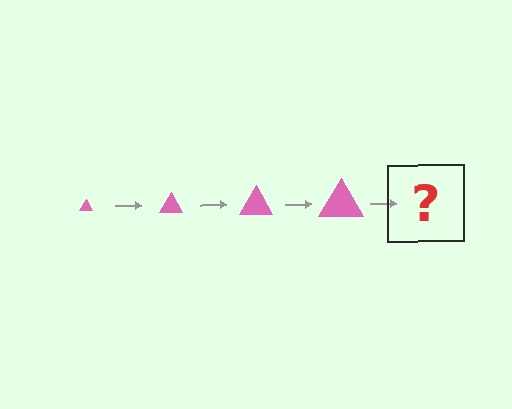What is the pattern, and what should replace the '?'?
The pattern is that the triangle gets progressively larger each step. The '?' should be a pink triangle, larger than the previous one.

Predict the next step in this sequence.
The next step is a pink triangle, larger than the previous one.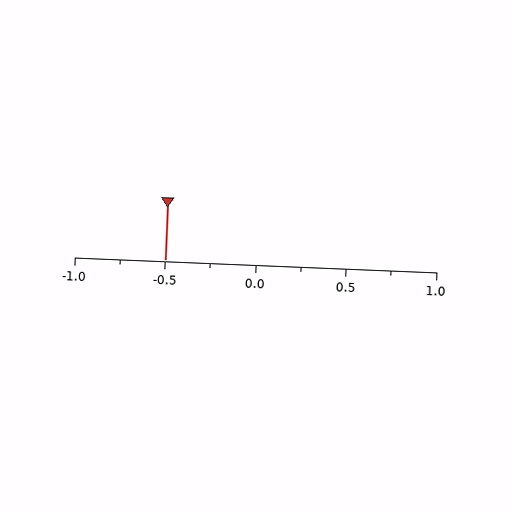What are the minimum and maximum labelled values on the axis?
The axis runs from -1.0 to 1.0.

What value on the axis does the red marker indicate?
The marker indicates approximately -0.5.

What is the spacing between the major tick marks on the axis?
The major ticks are spaced 0.5 apart.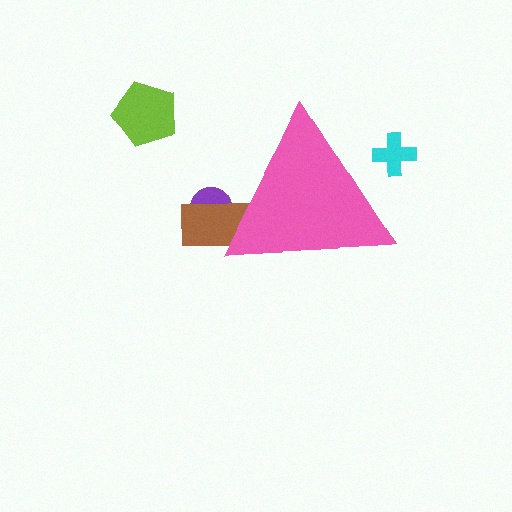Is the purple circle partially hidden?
Yes, the purple circle is partially hidden behind the pink triangle.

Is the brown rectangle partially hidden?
Yes, the brown rectangle is partially hidden behind the pink triangle.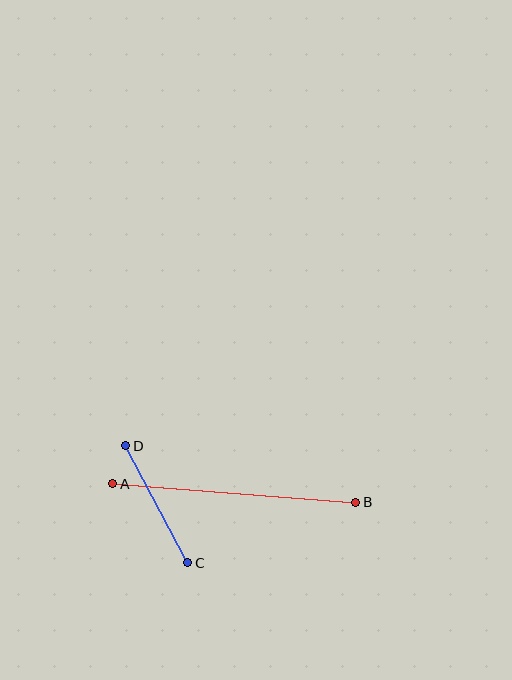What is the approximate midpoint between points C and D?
The midpoint is at approximately (157, 504) pixels.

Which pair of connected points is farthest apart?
Points A and B are farthest apart.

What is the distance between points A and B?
The distance is approximately 243 pixels.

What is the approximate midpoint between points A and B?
The midpoint is at approximately (234, 493) pixels.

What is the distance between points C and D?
The distance is approximately 132 pixels.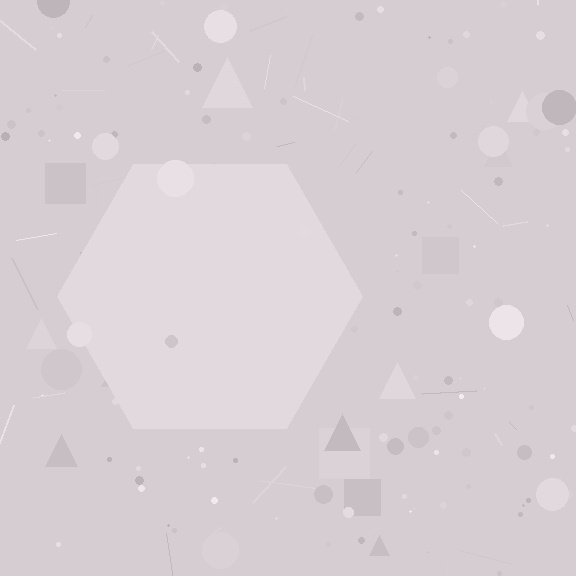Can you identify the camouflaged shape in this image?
The camouflaged shape is a hexagon.